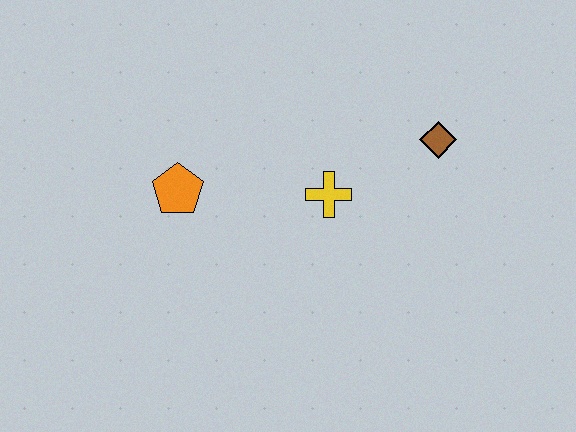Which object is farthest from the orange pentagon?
The brown diamond is farthest from the orange pentagon.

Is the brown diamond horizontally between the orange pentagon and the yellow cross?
No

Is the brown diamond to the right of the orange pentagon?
Yes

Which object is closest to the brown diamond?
The yellow cross is closest to the brown diamond.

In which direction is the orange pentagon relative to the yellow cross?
The orange pentagon is to the left of the yellow cross.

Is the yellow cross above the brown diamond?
No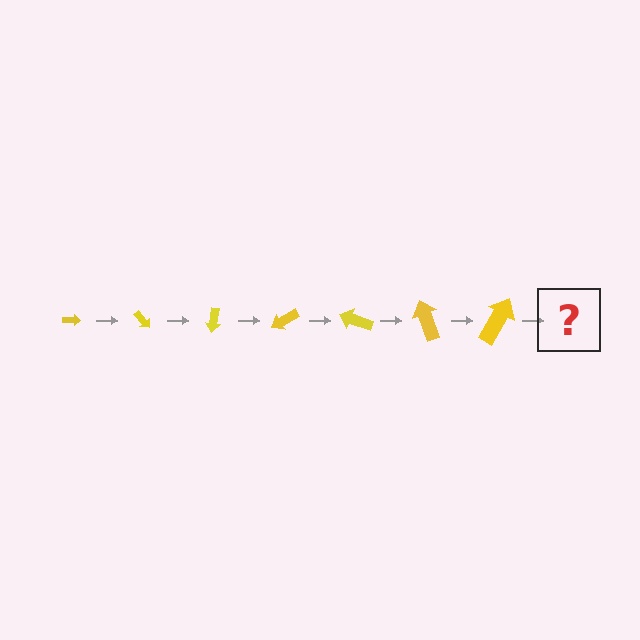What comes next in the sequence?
The next element should be an arrow, larger than the previous one and rotated 350 degrees from the start.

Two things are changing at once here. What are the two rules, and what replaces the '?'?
The two rules are that the arrow grows larger each step and it rotates 50 degrees each step. The '?' should be an arrow, larger than the previous one and rotated 350 degrees from the start.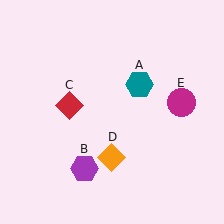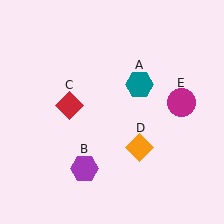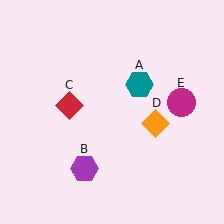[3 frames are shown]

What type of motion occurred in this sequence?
The orange diamond (object D) rotated counterclockwise around the center of the scene.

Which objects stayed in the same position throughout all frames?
Teal hexagon (object A) and purple hexagon (object B) and red diamond (object C) and magenta circle (object E) remained stationary.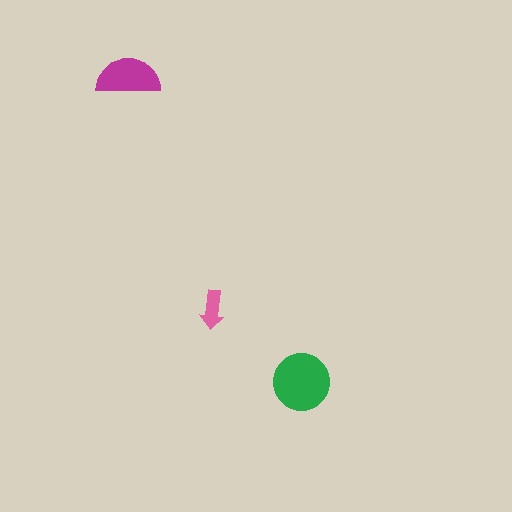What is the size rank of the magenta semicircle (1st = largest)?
2nd.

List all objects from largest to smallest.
The green circle, the magenta semicircle, the pink arrow.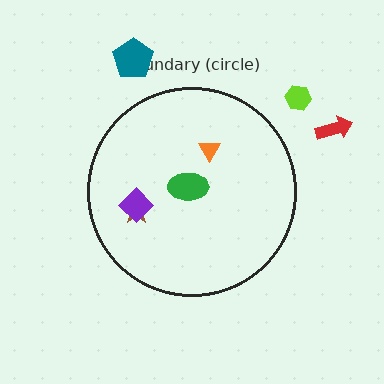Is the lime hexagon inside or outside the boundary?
Outside.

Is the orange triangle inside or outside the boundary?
Inside.